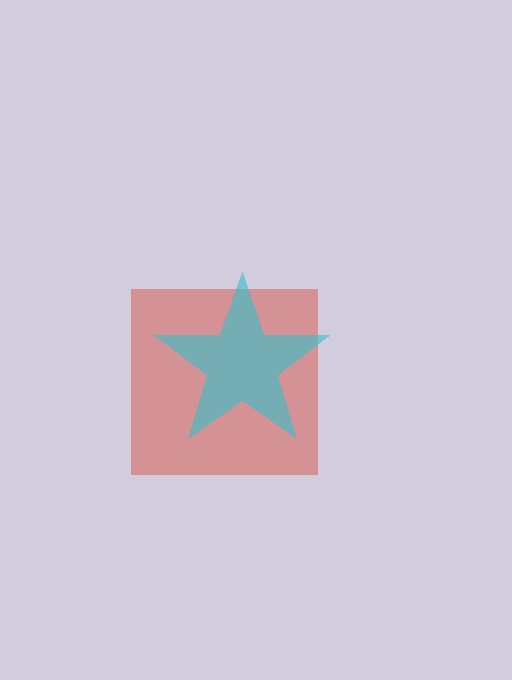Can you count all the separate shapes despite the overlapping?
Yes, there are 2 separate shapes.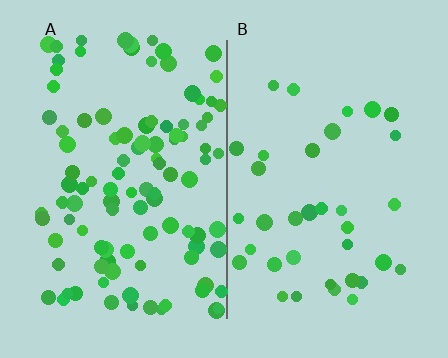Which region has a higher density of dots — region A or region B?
A (the left).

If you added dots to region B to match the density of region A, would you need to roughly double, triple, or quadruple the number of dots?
Approximately triple.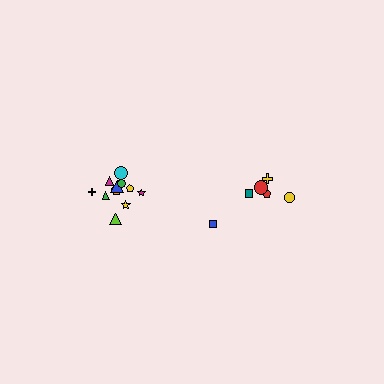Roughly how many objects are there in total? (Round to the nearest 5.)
Roughly 20 objects in total.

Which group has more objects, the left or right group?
The left group.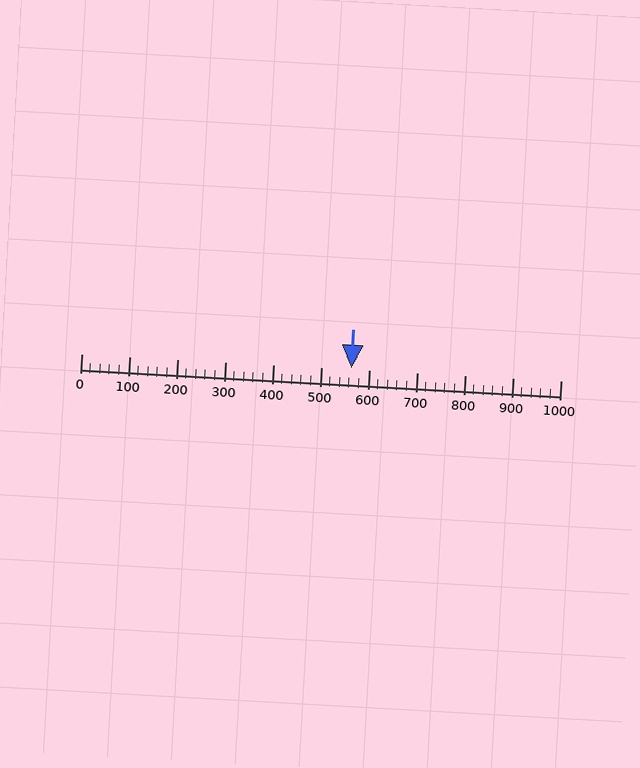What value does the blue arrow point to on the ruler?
The blue arrow points to approximately 563.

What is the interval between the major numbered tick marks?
The major tick marks are spaced 100 units apart.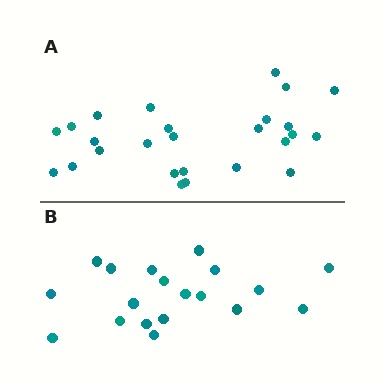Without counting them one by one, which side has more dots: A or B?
Region A (the top region) has more dots.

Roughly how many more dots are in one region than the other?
Region A has roughly 8 or so more dots than region B.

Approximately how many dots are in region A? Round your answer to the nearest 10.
About 30 dots. (The exact count is 26, which rounds to 30.)